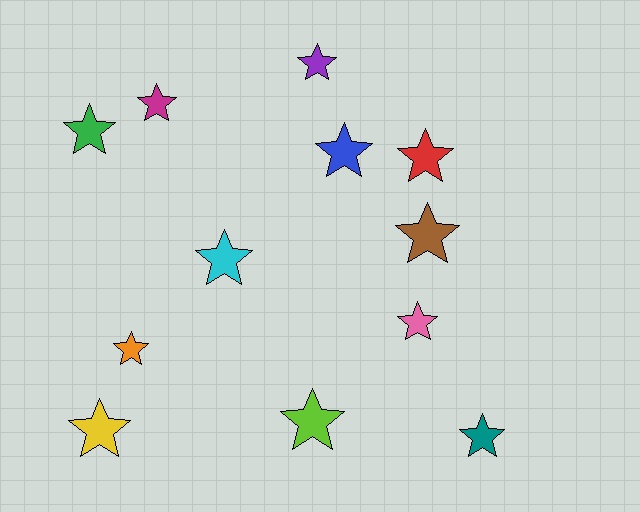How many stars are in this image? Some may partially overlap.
There are 12 stars.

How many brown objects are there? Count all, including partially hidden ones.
There is 1 brown object.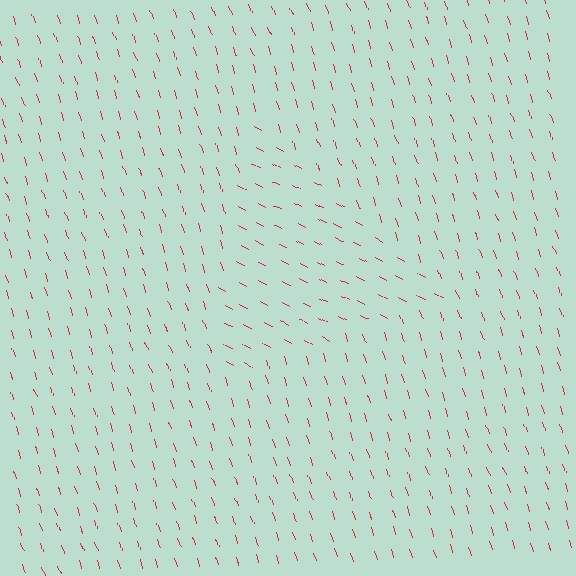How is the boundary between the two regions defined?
The boundary is defined purely by a change in line orientation (approximately 45 degrees difference). All lines are the same color and thickness.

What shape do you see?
I see a triangle.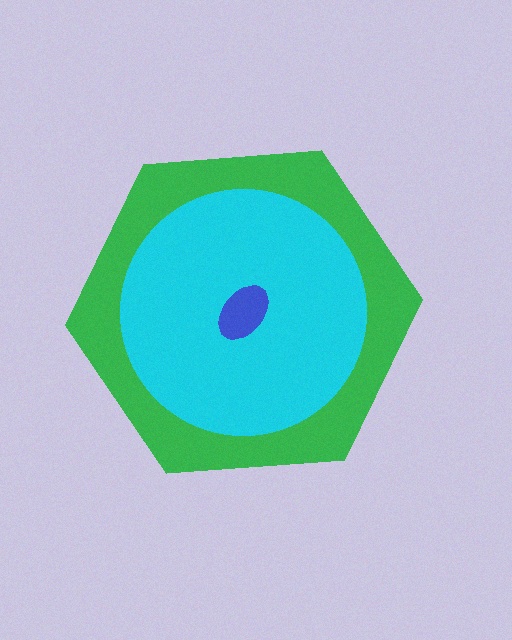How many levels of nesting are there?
3.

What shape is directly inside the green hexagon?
The cyan circle.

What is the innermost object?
The blue ellipse.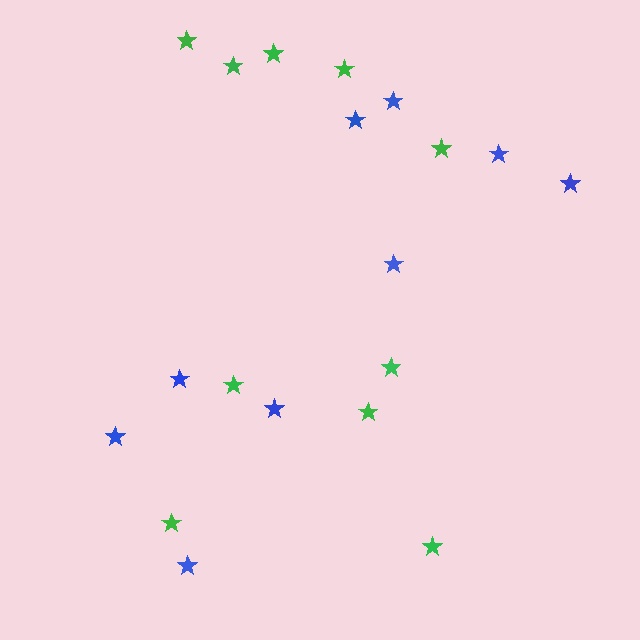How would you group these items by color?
There are 2 groups: one group of blue stars (9) and one group of green stars (10).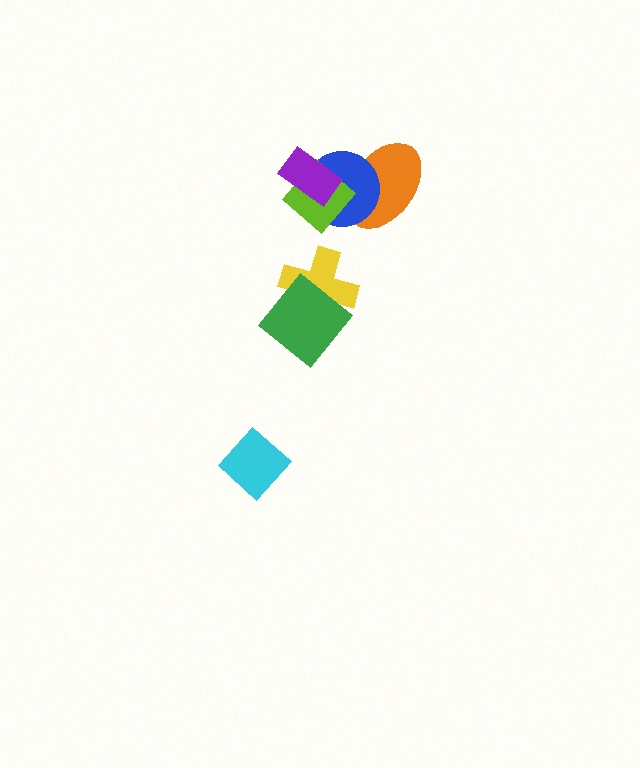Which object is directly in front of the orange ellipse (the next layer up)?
The blue circle is directly in front of the orange ellipse.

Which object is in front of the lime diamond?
The purple rectangle is in front of the lime diamond.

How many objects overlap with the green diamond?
1 object overlaps with the green diamond.